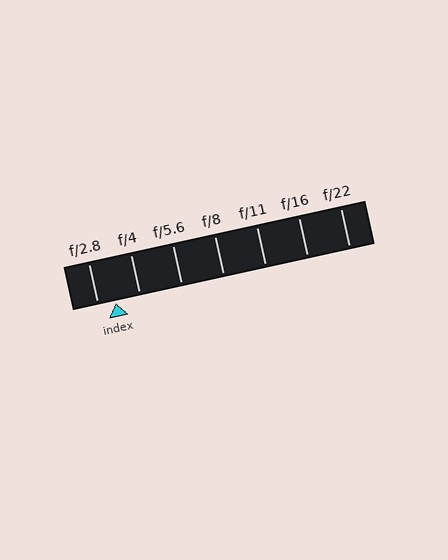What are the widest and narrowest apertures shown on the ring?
The widest aperture shown is f/2.8 and the narrowest is f/22.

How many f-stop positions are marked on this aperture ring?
There are 7 f-stop positions marked.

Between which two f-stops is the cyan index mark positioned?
The index mark is between f/2.8 and f/4.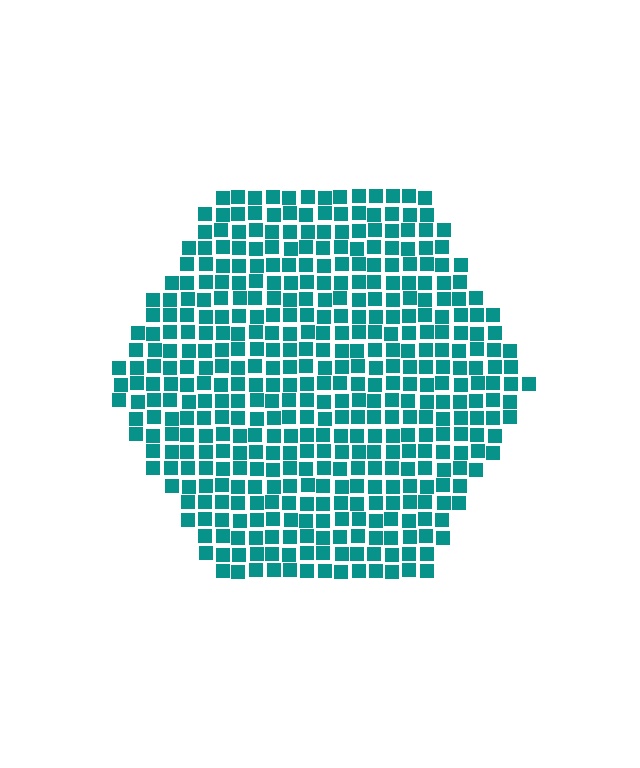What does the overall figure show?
The overall figure shows a hexagon.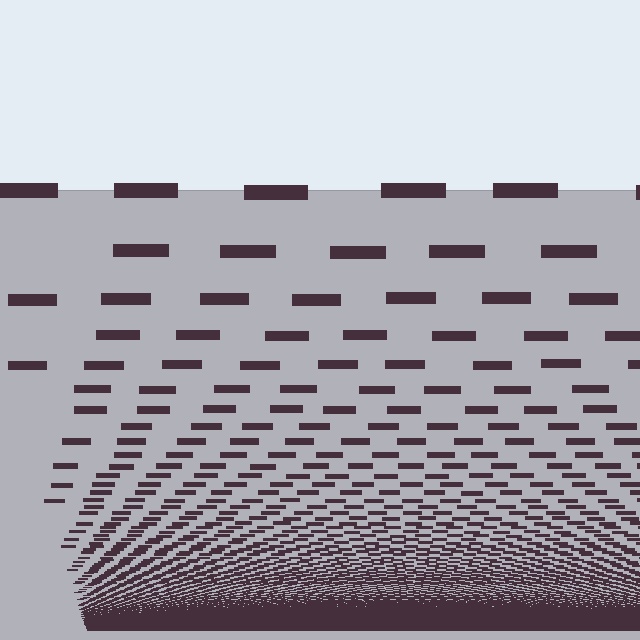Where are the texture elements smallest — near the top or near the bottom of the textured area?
Near the bottom.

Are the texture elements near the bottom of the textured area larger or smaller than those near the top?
Smaller. The gradient is inverted — elements near the bottom are smaller and denser.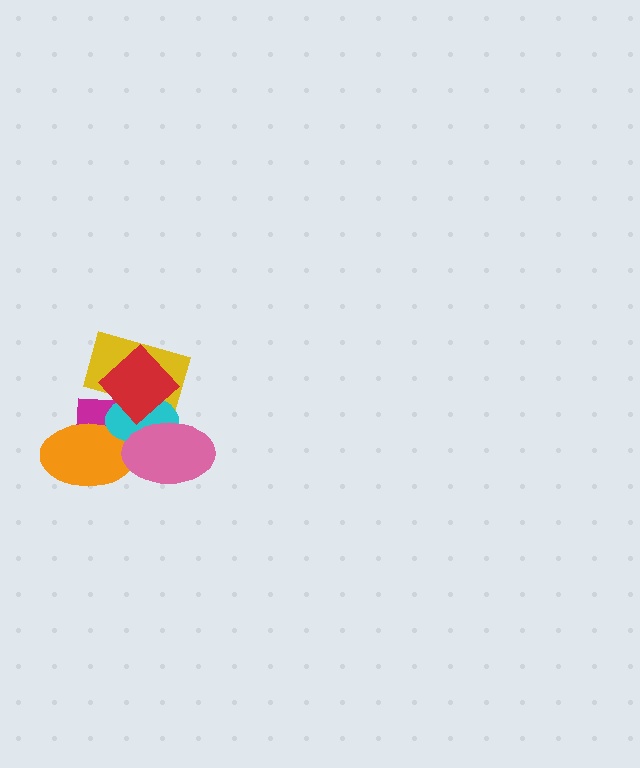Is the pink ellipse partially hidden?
No, no other shape covers it.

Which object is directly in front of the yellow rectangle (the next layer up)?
The cyan ellipse is directly in front of the yellow rectangle.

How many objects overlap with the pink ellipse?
2 objects overlap with the pink ellipse.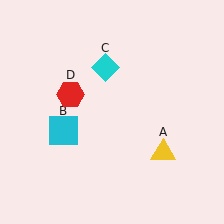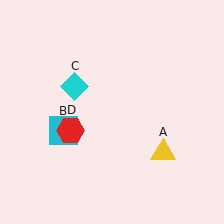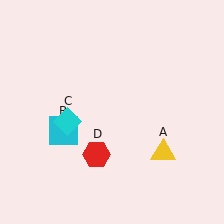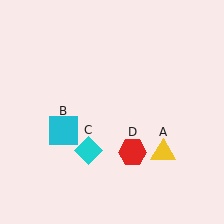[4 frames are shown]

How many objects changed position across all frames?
2 objects changed position: cyan diamond (object C), red hexagon (object D).